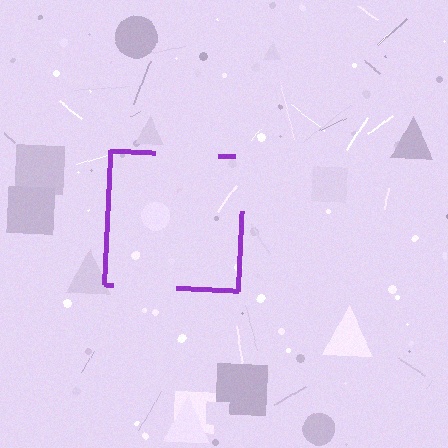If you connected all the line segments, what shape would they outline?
They would outline a square.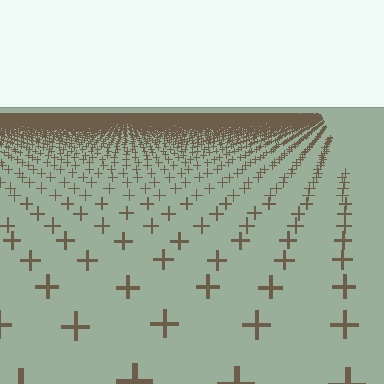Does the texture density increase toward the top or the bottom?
Density increases toward the top.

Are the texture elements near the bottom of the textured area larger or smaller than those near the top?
Larger. Near the bottom, elements are closer to the viewer and appear at a bigger on-screen size.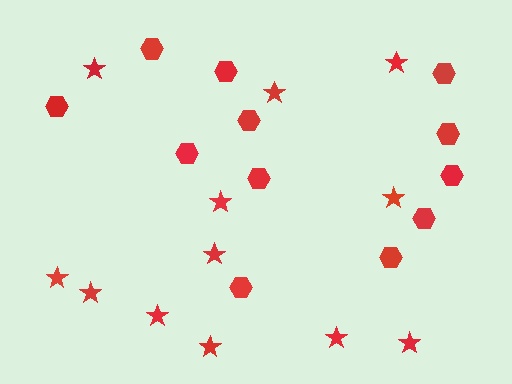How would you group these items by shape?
There are 2 groups: one group of stars (12) and one group of hexagons (12).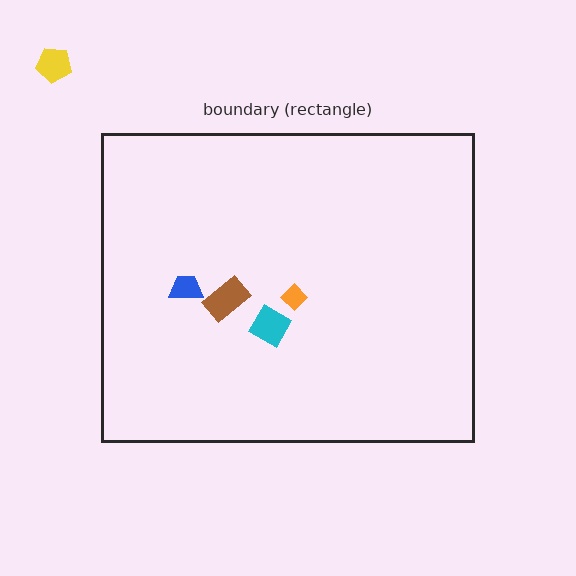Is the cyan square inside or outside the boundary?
Inside.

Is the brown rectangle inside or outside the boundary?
Inside.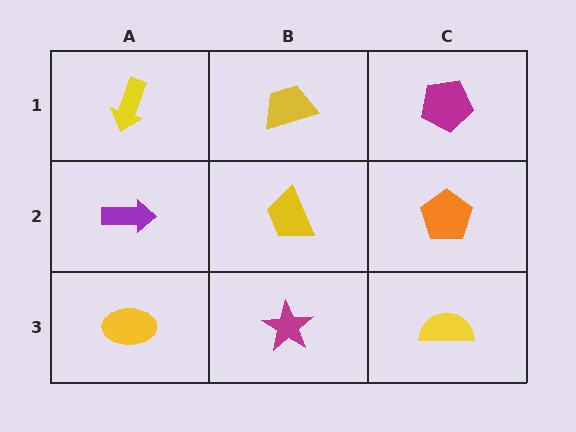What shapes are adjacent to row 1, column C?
An orange pentagon (row 2, column C), a yellow trapezoid (row 1, column B).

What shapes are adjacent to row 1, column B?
A yellow trapezoid (row 2, column B), a yellow arrow (row 1, column A), a magenta pentagon (row 1, column C).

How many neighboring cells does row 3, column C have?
2.